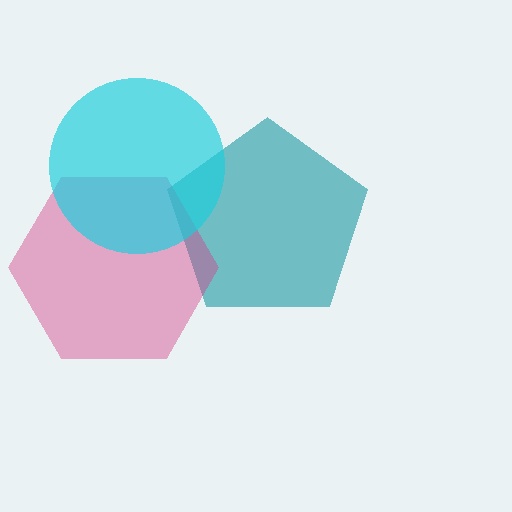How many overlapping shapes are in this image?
There are 3 overlapping shapes in the image.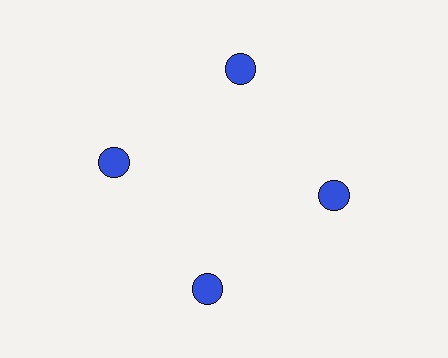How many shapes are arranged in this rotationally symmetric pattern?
There are 4 shapes, arranged in 4 groups of 1.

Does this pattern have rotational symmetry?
Yes, this pattern has 4-fold rotational symmetry. It looks the same after rotating 90 degrees around the center.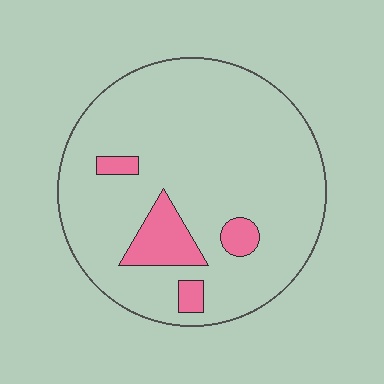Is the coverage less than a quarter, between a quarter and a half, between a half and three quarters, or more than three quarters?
Less than a quarter.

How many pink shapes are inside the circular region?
4.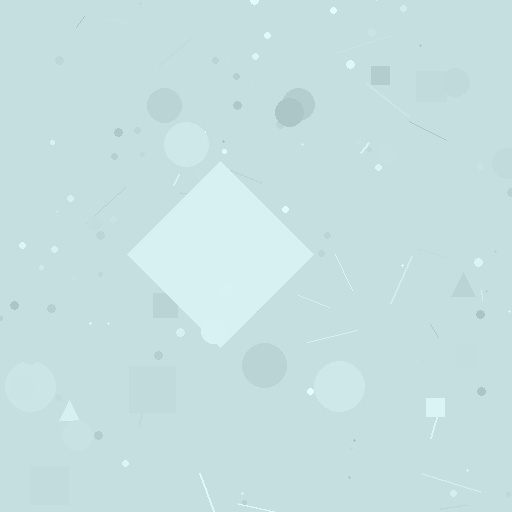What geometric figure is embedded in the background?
A diamond is embedded in the background.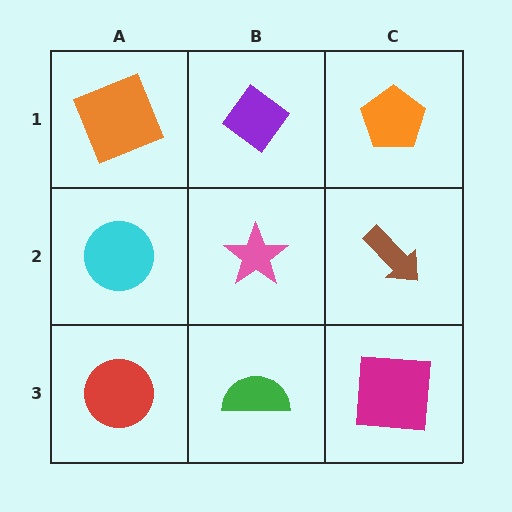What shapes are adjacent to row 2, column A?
An orange square (row 1, column A), a red circle (row 3, column A), a pink star (row 2, column B).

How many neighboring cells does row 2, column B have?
4.